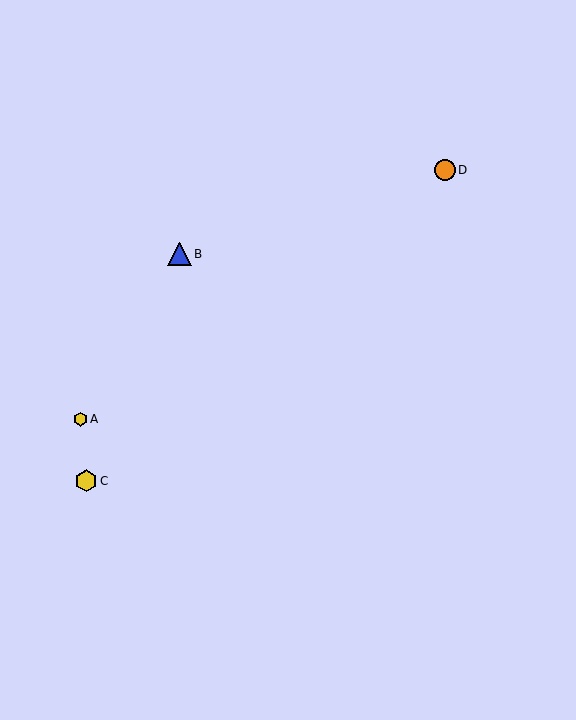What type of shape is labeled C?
Shape C is a yellow hexagon.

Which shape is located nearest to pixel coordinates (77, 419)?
The yellow hexagon (labeled A) at (80, 419) is nearest to that location.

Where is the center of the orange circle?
The center of the orange circle is at (445, 170).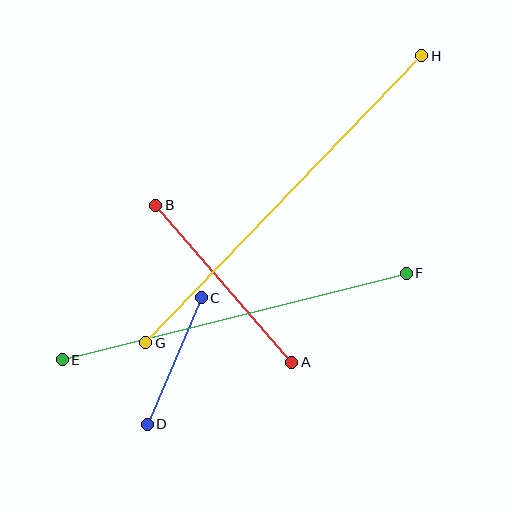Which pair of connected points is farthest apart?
Points G and H are farthest apart.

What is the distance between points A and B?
The distance is approximately 207 pixels.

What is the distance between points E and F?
The distance is approximately 355 pixels.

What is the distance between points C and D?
The distance is approximately 137 pixels.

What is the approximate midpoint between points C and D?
The midpoint is at approximately (174, 361) pixels.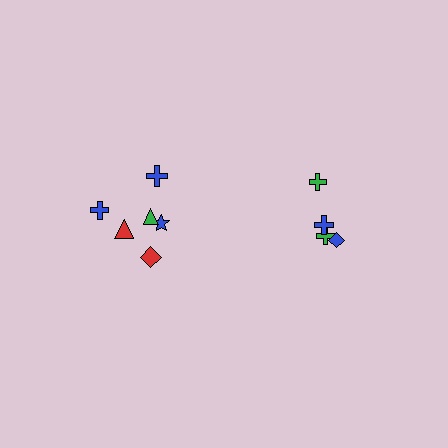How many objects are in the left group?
There are 6 objects.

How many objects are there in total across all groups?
There are 10 objects.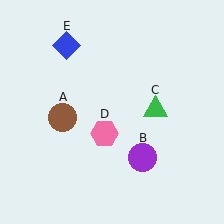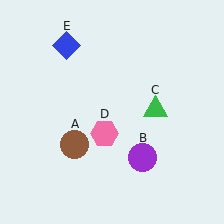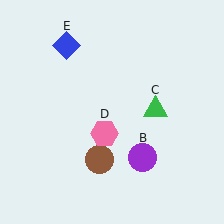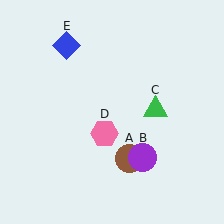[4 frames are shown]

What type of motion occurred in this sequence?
The brown circle (object A) rotated counterclockwise around the center of the scene.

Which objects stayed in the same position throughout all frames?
Purple circle (object B) and green triangle (object C) and pink hexagon (object D) and blue diamond (object E) remained stationary.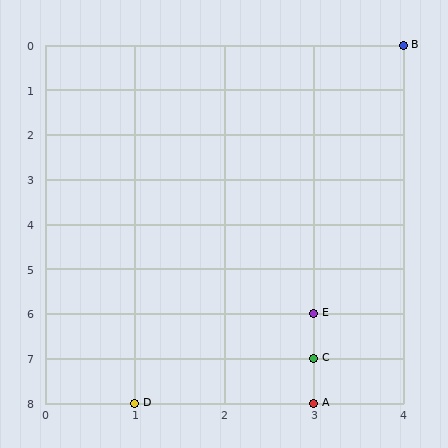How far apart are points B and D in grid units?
Points B and D are 3 columns and 8 rows apart (about 8.5 grid units diagonally).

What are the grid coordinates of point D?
Point D is at grid coordinates (1, 8).